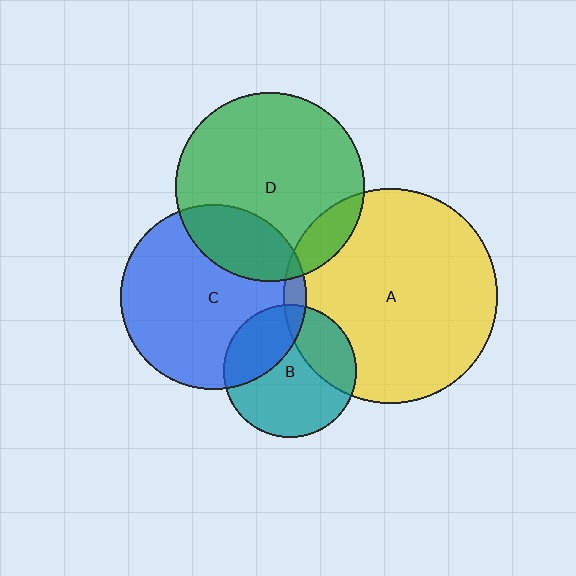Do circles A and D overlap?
Yes.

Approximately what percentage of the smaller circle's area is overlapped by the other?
Approximately 10%.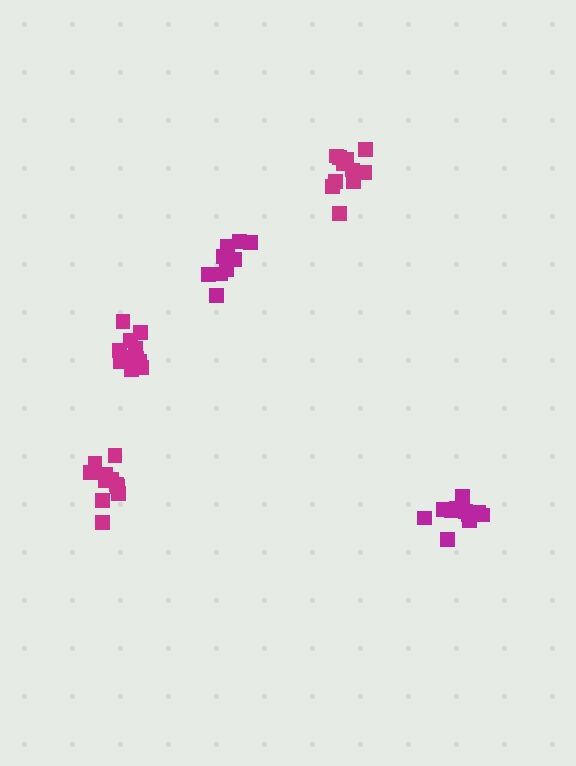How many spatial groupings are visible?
There are 5 spatial groupings.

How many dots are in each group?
Group 1: 11 dots, Group 2: 11 dots, Group 3: 10 dots, Group 4: 12 dots, Group 5: 11 dots (55 total).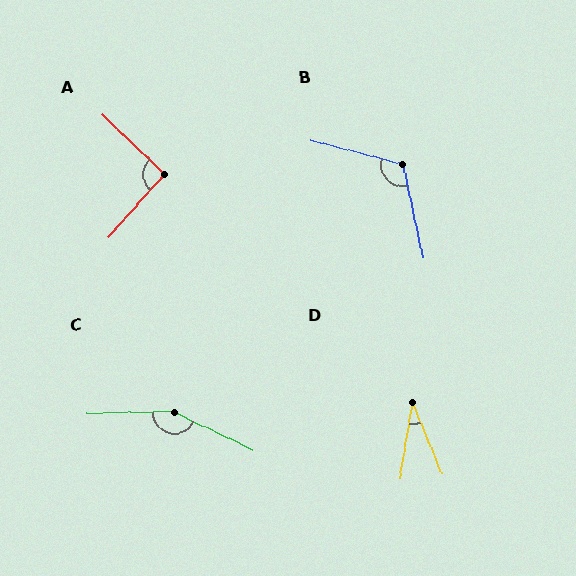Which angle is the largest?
C, at approximately 153 degrees.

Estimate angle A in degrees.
Approximately 92 degrees.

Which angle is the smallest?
D, at approximately 32 degrees.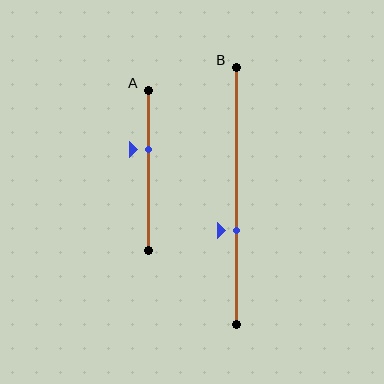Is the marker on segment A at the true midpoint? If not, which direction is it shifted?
No, the marker on segment A is shifted upward by about 13% of the segment length.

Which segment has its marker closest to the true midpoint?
Segment A has its marker closest to the true midpoint.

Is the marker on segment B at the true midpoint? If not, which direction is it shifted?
No, the marker on segment B is shifted downward by about 14% of the segment length.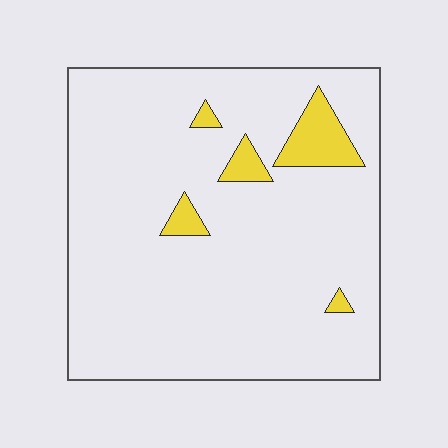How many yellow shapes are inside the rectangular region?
5.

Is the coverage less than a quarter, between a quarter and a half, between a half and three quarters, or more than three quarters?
Less than a quarter.